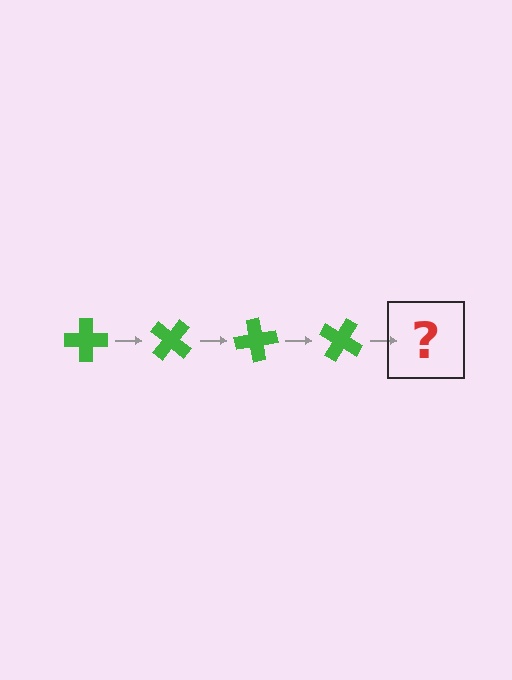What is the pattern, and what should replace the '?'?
The pattern is that the cross rotates 40 degrees each step. The '?' should be a green cross rotated 160 degrees.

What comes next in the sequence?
The next element should be a green cross rotated 160 degrees.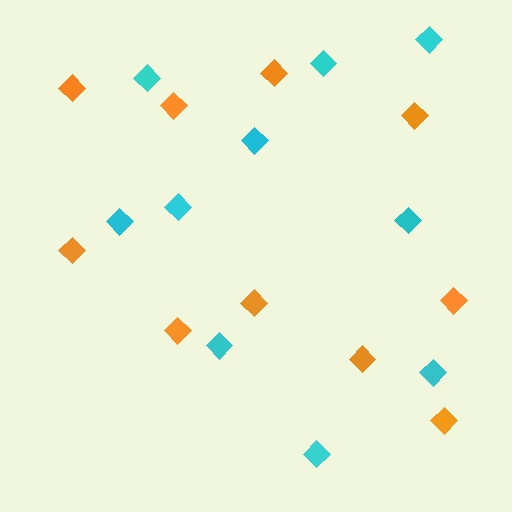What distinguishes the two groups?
There are 2 groups: one group of orange diamonds (10) and one group of cyan diamonds (10).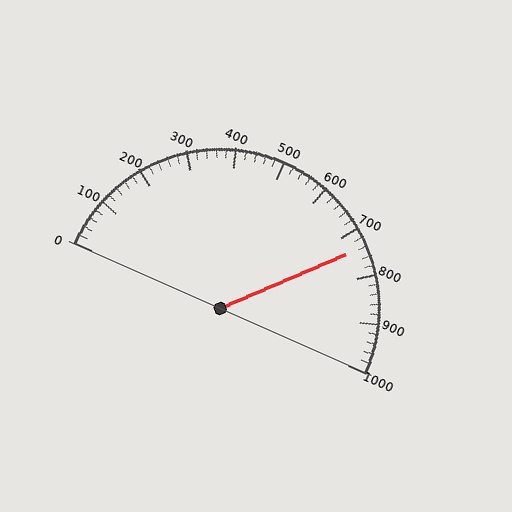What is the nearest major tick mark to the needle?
The nearest major tick mark is 700.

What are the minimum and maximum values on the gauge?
The gauge ranges from 0 to 1000.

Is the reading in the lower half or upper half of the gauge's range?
The reading is in the upper half of the range (0 to 1000).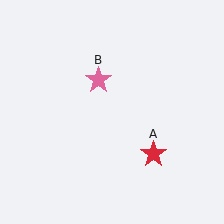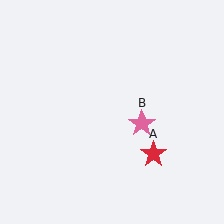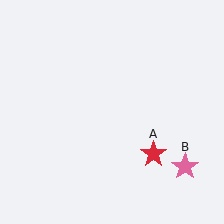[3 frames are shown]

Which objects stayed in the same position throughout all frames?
Red star (object A) remained stationary.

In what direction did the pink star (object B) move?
The pink star (object B) moved down and to the right.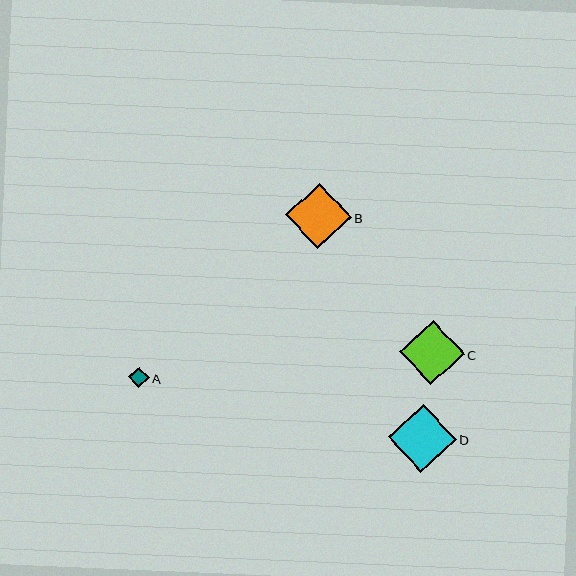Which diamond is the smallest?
Diamond A is the smallest with a size of approximately 20 pixels.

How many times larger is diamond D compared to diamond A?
Diamond D is approximately 3.3 times the size of diamond A.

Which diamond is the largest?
Diamond D is the largest with a size of approximately 68 pixels.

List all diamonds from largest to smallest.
From largest to smallest: D, B, C, A.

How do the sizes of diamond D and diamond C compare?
Diamond D and diamond C are approximately the same size.